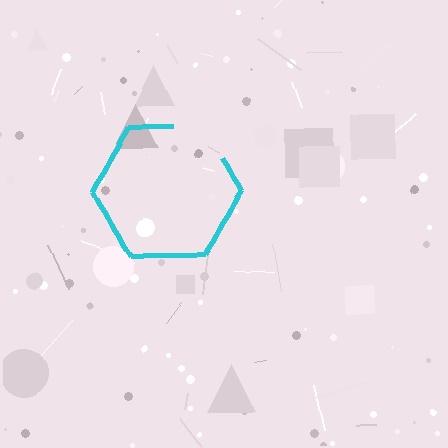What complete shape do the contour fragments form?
The contour fragments form a hexagon.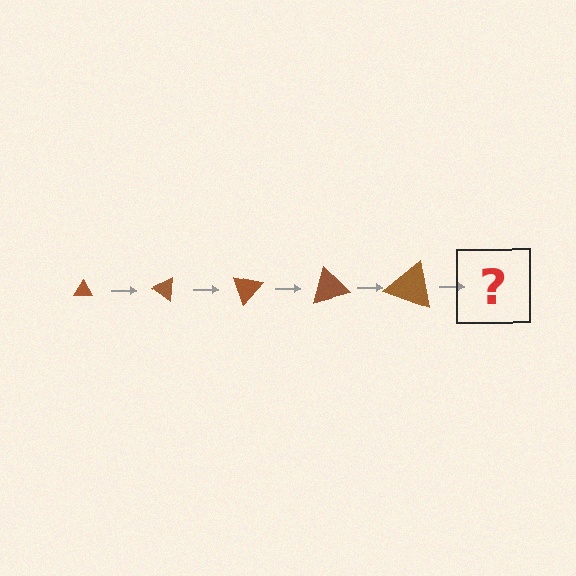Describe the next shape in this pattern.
It should be a triangle, larger than the previous one and rotated 175 degrees from the start.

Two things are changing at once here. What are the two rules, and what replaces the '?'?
The two rules are that the triangle grows larger each step and it rotates 35 degrees each step. The '?' should be a triangle, larger than the previous one and rotated 175 degrees from the start.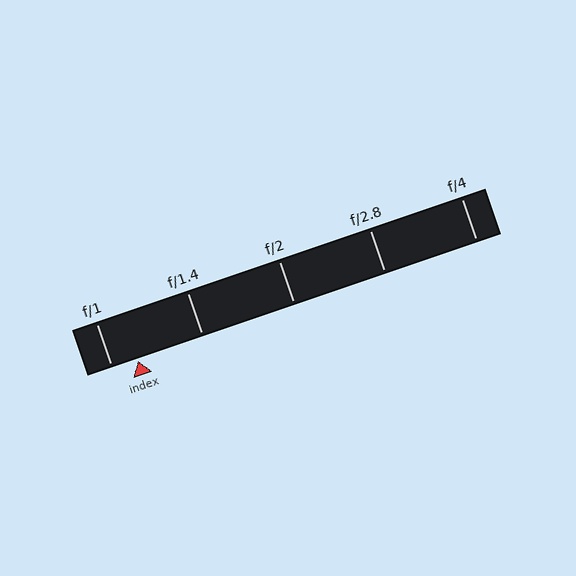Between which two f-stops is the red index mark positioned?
The index mark is between f/1 and f/1.4.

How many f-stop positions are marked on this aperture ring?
There are 5 f-stop positions marked.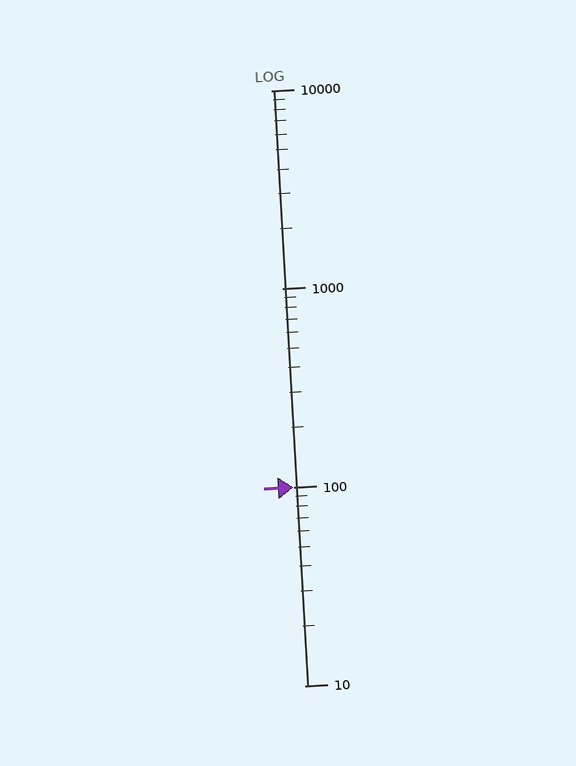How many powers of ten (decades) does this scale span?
The scale spans 3 decades, from 10 to 10000.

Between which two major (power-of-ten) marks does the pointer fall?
The pointer is between 100 and 1000.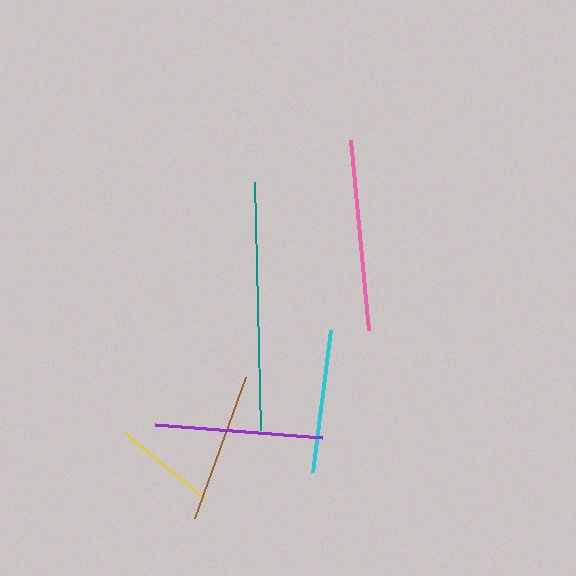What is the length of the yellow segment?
The yellow segment is approximately 104 pixels long.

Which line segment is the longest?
The teal line is the longest at approximately 247 pixels.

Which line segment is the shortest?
The yellow line is the shortest at approximately 104 pixels.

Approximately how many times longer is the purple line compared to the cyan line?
The purple line is approximately 1.2 times the length of the cyan line.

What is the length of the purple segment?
The purple segment is approximately 167 pixels long.